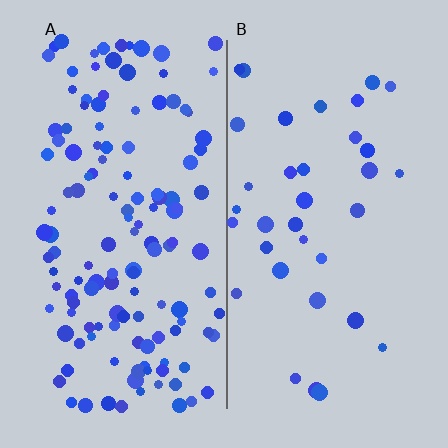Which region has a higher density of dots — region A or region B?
A (the left).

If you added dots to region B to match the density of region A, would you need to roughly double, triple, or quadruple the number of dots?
Approximately quadruple.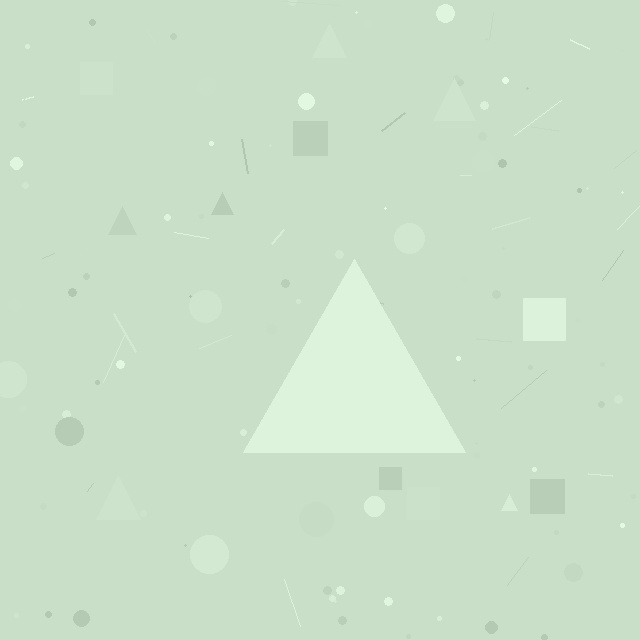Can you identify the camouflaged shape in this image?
The camouflaged shape is a triangle.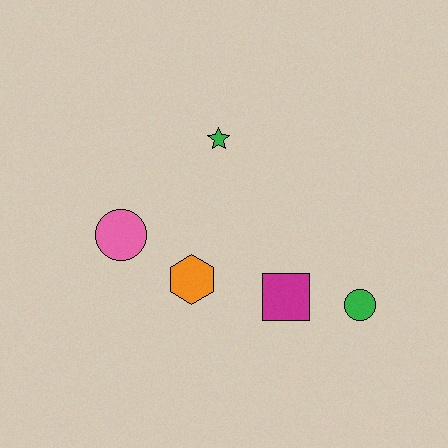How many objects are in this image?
There are 5 objects.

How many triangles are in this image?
There are no triangles.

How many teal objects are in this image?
There are no teal objects.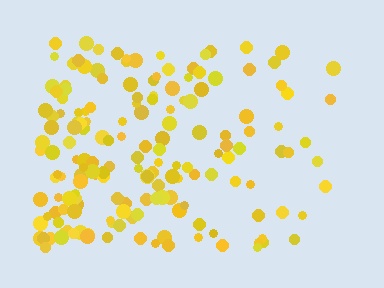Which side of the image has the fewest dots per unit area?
The right.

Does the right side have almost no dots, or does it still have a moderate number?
Still a moderate number, just noticeably fewer than the left.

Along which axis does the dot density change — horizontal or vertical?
Horizontal.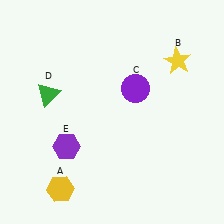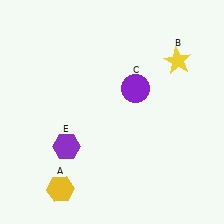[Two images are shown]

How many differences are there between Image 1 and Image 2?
There is 1 difference between the two images.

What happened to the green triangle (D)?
The green triangle (D) was removed in Image 2. It was in the top-left area of Image 1.